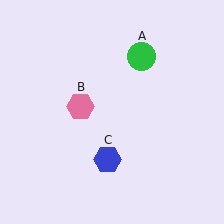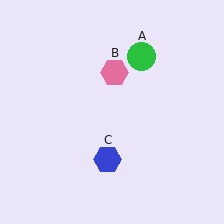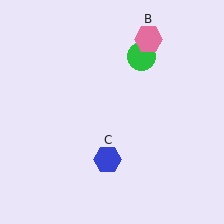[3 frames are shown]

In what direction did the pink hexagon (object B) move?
The pink hexagon (object B) moved up and to the right.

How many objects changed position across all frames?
1 object changed position: pink hexagon (object B).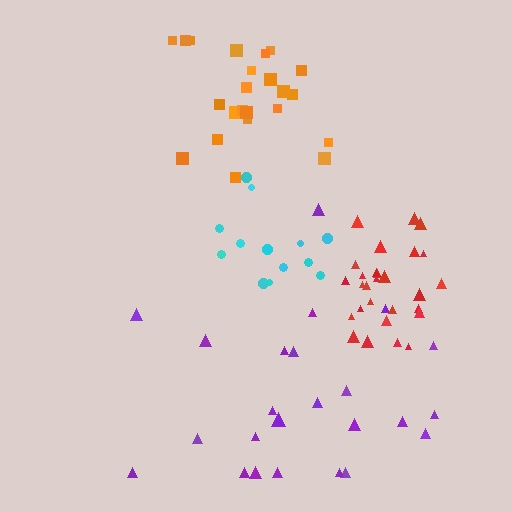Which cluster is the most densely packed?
Red.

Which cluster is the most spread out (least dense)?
Purple.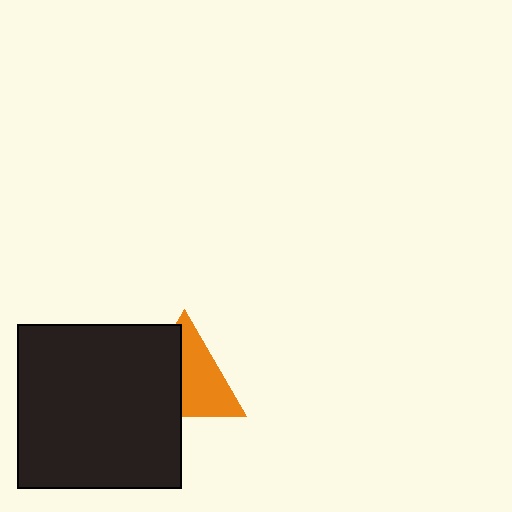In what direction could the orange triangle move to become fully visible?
The orange triangle could move right. That would shift it out from behind the black square entirely.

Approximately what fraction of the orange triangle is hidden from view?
Roughly 45% of the orange triangle is hidden behind the black square.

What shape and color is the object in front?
The object in front is a black square.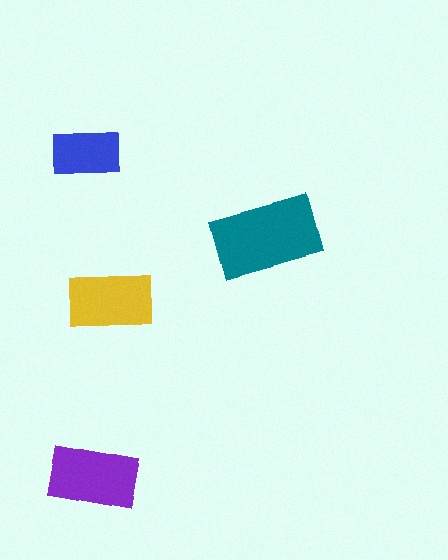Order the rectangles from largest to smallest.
the teal one, the purple one, the yellow one, the blue one.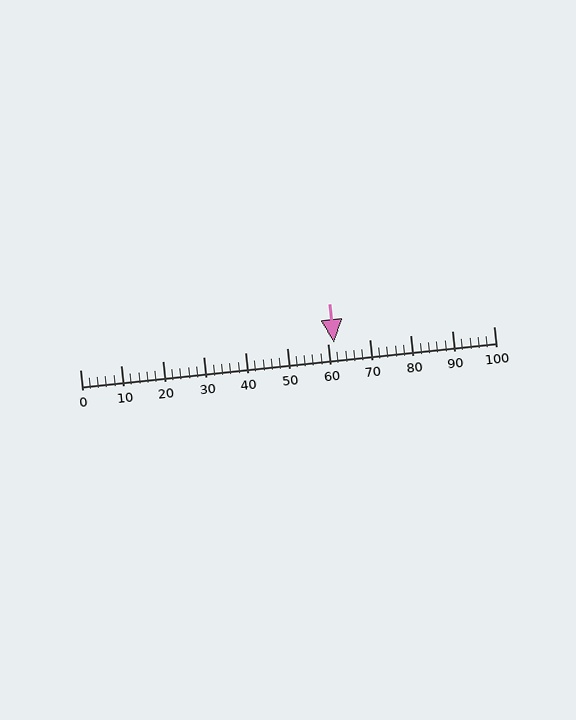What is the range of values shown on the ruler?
The ruler shows values from 0 to 100.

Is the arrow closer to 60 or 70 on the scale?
The arrow is closer to 60.